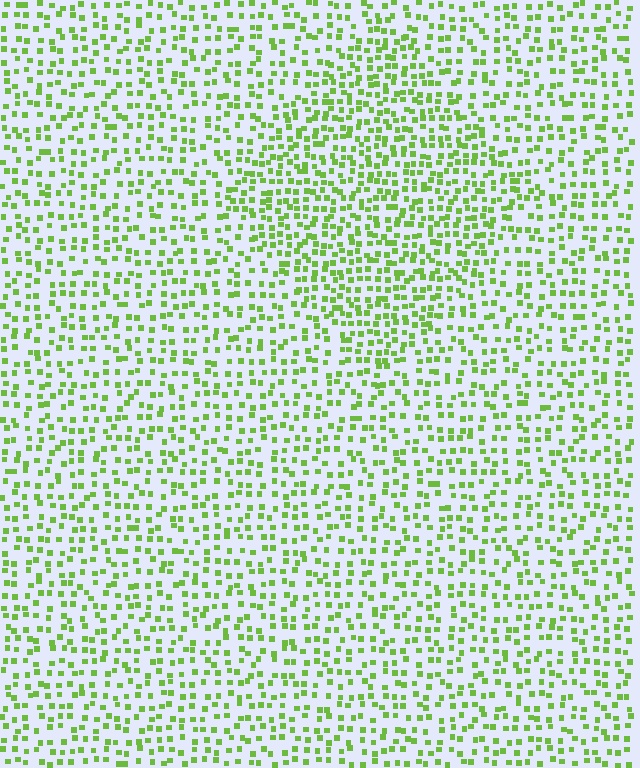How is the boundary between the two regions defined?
The boundary is defined by a change in element density (approximately 1.6x ratio). All elements are the same color, size, and shape.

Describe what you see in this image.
The image contains small lime elements arranged at two different densities. A diamond-shaped region is visible where the elements are more densely packed than the surrounding area.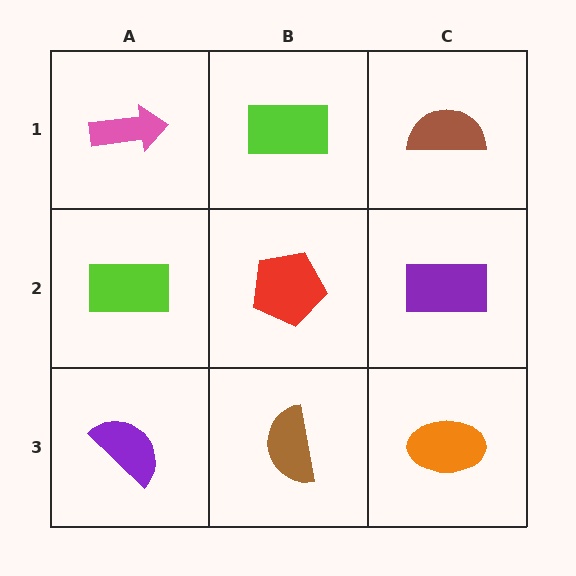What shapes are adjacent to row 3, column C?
A purple rectangle (row 2, column C), a brown semicircle (row 3, column B).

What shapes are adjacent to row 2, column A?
A pink arrow (row 1, column A), a purple semicircle (row 3, column A), a red pentagon (row 2, column B).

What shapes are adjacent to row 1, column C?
A purple rectangle (row 2, column C), a lime rectangle (row 1, column B).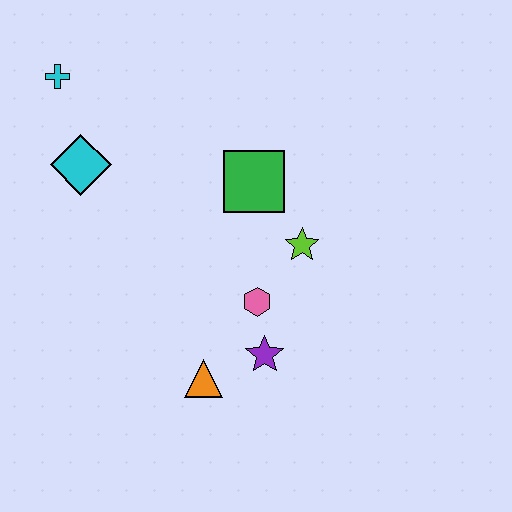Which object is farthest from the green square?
The cyan cross is farthest from the green square.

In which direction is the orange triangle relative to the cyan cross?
The orange triangle is below the cyan cross.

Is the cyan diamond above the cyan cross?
No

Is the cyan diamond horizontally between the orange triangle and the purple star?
No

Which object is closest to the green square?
The lime star is closest to the green square.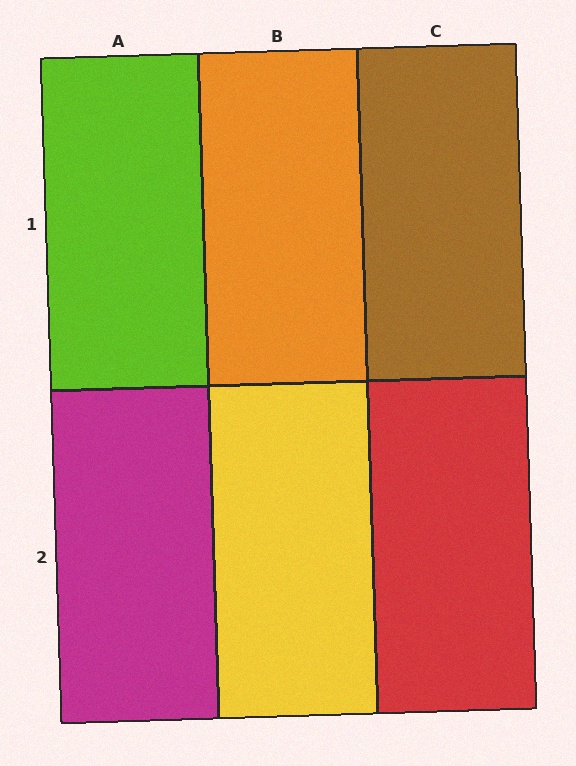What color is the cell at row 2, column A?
Magenta.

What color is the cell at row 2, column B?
Yellow.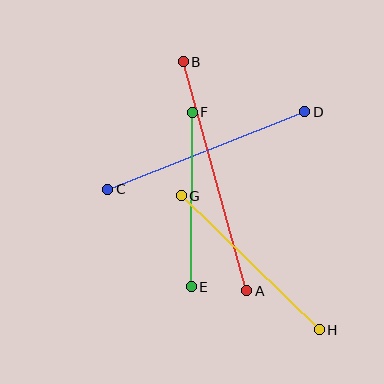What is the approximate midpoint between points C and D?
The midpoint is at approximately (206, 150) pixels.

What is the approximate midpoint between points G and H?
The midpoint is at approximately (250, 263) pixels.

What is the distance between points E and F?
The distance is approximately 175 pixels.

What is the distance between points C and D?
The distance is approximately 212 pixels.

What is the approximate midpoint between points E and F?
The midpoint is at approximately (192, 199) pixels.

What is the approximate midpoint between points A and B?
The midpoint is at approximately (215, 176) pixels.